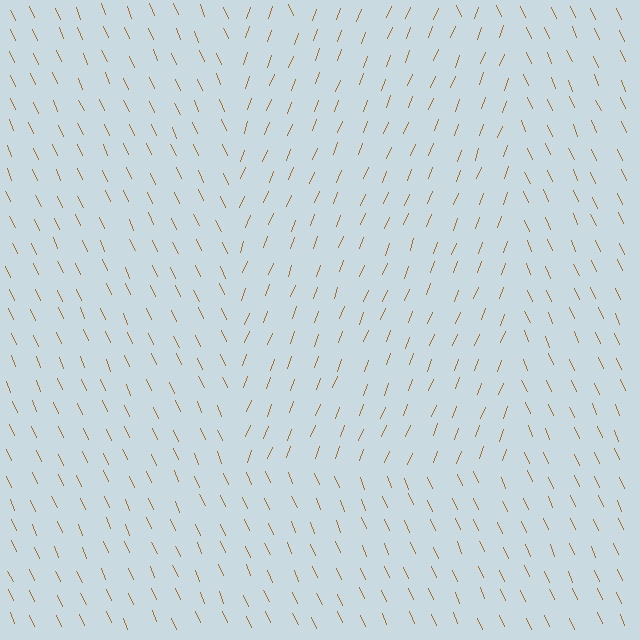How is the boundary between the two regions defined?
The boundary is defined purely by a change in line orientation (approximately 45 degrees difference). All lines are the same color and thickness.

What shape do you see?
I see a rectangle.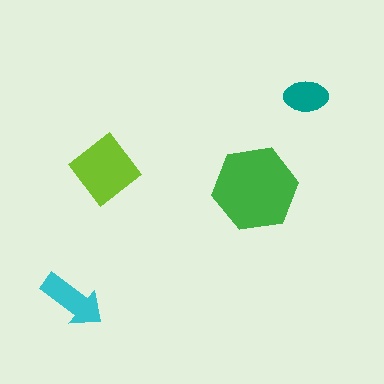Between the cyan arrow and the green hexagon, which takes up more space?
The green hexagon.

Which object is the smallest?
The teal ellipse.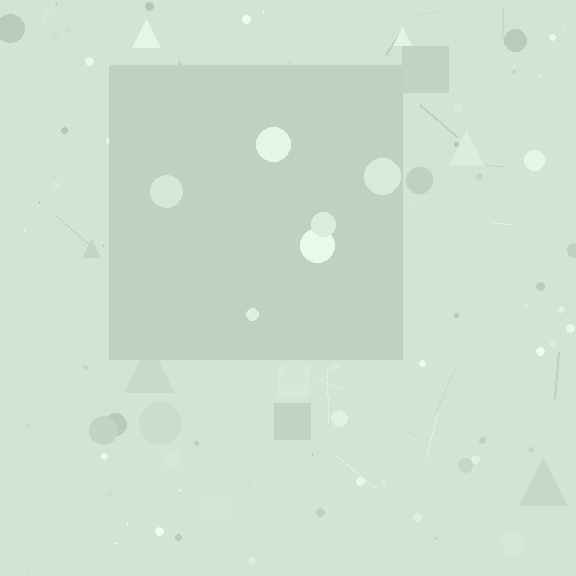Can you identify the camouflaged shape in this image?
The camouflaged shape is a square.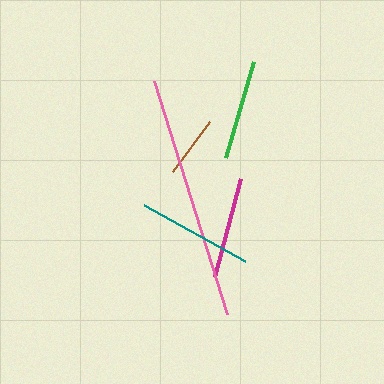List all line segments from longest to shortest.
From longest to shortest: pink, teal, magenta, green, brown.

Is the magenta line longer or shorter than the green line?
The magenta line is longer than the green line.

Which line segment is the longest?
The pink line is the longest at approximately 244 pixels.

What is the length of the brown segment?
The brown segment is approximately 62 pixels long.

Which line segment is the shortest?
The brown line is the shortest at approximately 62 pixels.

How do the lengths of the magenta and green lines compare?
The magenta and green lines are approximately the same length.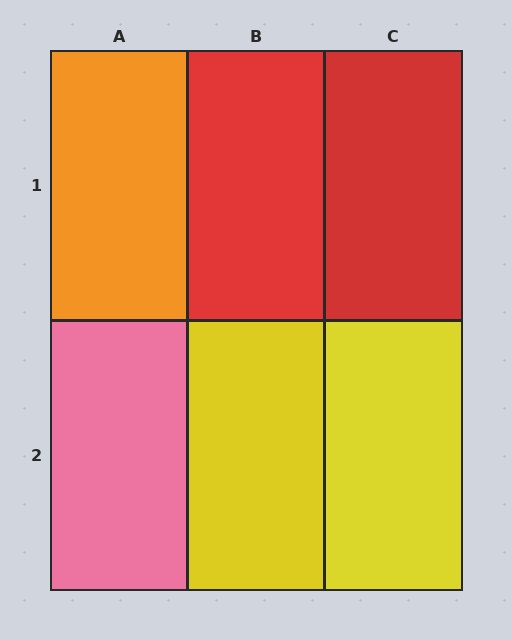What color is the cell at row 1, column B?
Red.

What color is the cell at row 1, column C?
Red.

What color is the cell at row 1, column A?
Orange.